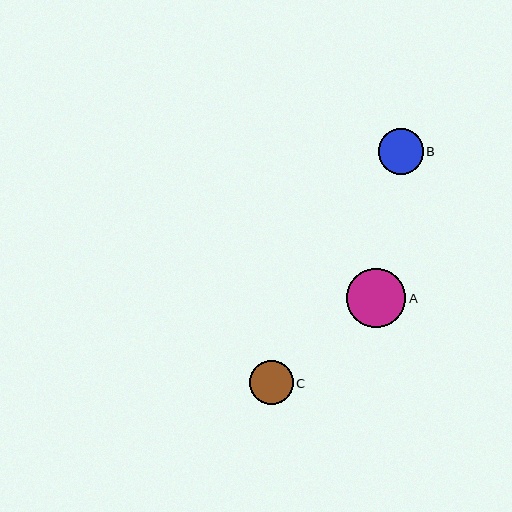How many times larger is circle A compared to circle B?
Circle A is approximately 1.3 times the size of circle B.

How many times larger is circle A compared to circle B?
Circle A is approximately 1.3 times the size of circle B.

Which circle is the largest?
Circle A is the largest with a size of approximately 59 pixels.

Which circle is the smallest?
Circle C is the smallest with a size of approximately 44 pixels.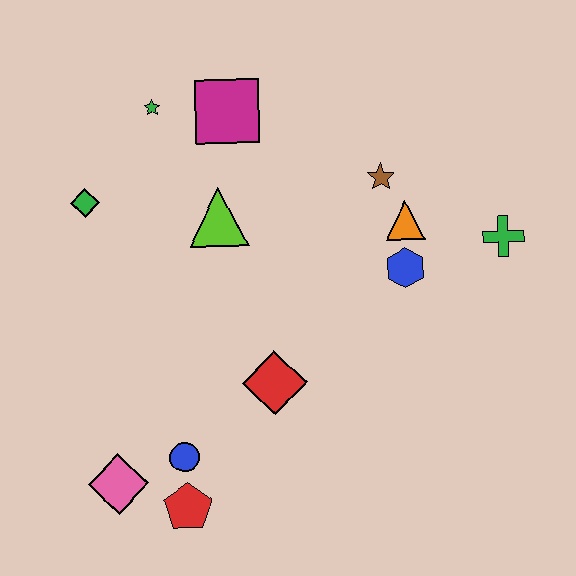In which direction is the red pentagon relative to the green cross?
The red pentagon is to the left of the green cross.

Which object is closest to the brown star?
The orange triangle is closest to the brown star.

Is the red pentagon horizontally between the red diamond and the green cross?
No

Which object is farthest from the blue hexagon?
The pink diamond is farthest from the blue hexagon.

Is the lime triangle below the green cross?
No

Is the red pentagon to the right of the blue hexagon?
No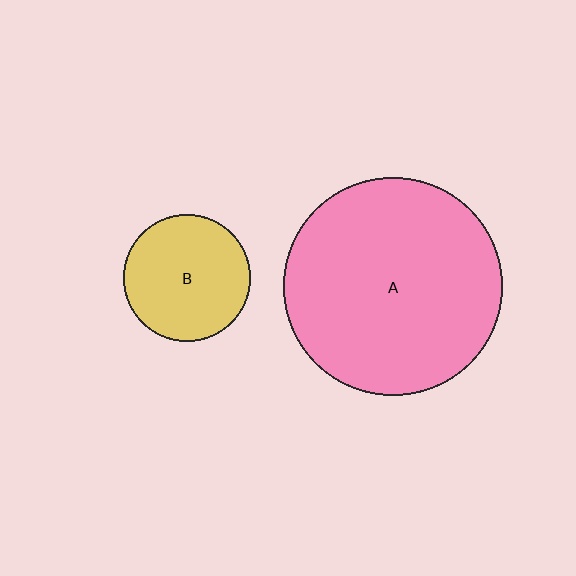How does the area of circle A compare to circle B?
Approximately 2.9 times.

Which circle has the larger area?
Circle A (pink).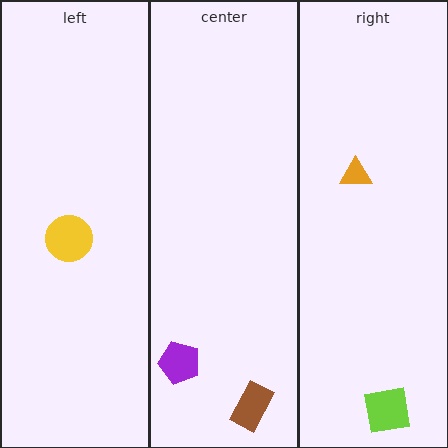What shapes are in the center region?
The brown rectangle, the purple pentagon.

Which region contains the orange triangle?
The right region.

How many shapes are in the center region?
2.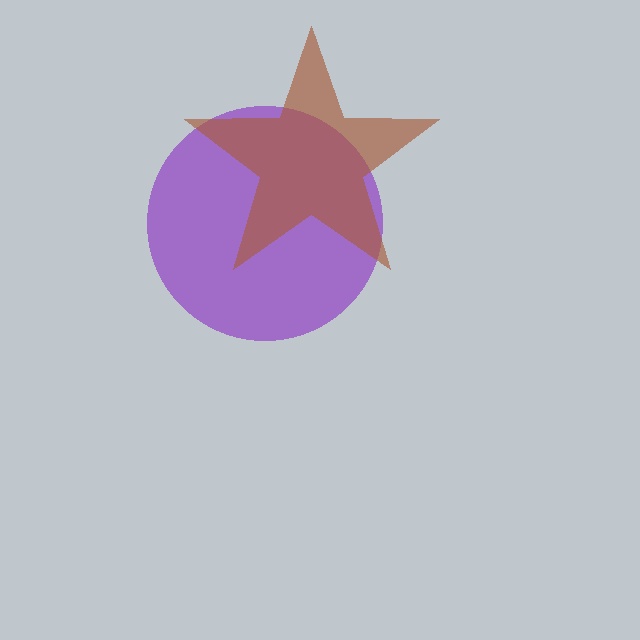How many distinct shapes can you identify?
There are 2 distinct shapes: a purple circle, a brown star.